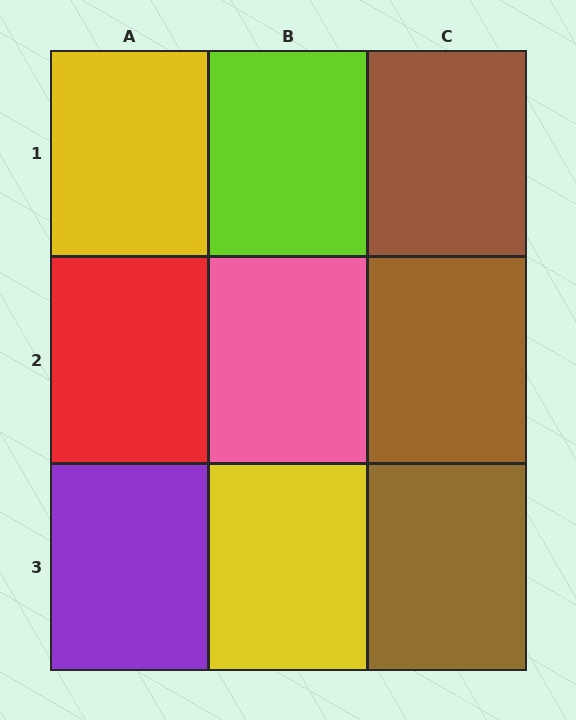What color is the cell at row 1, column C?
Brown.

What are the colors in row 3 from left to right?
Purple, yellow, brown.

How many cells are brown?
3 cells are brown.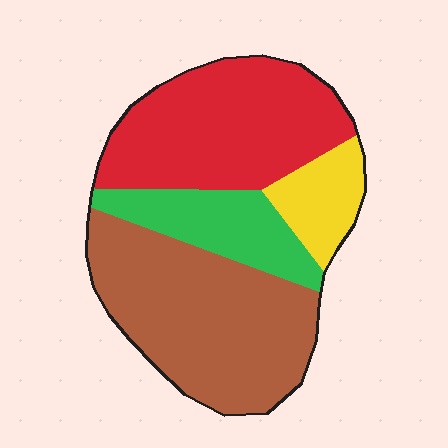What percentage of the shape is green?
Green takes up less than a sixth of the shape.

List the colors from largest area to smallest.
From largest to smallest: brown, red, green, yellow.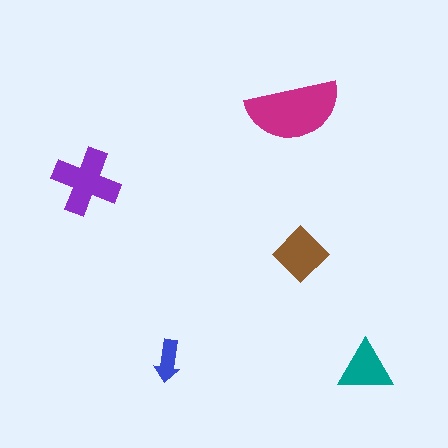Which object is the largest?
The magenta semicircle.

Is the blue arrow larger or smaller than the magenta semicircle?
Smaller.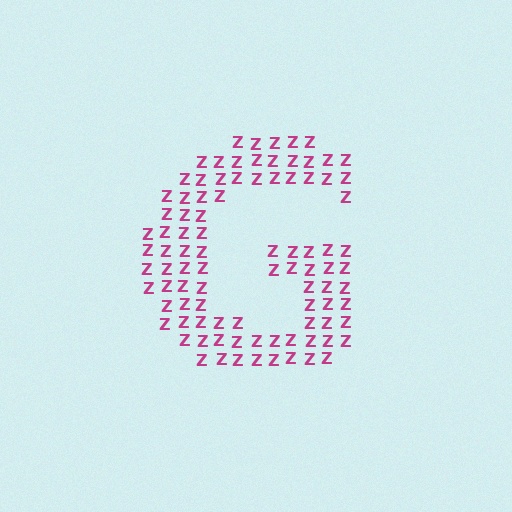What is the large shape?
The large shape is the letter G.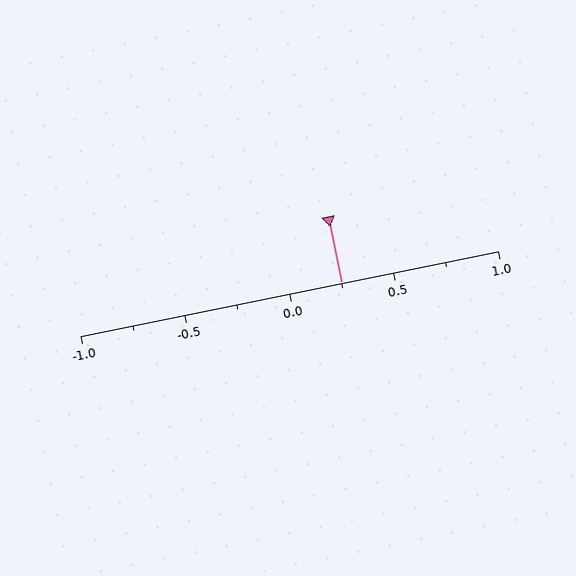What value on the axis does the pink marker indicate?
The marker indicates approximately 0.25.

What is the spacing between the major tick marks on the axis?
The major ticks are spaced 0.5 apart.